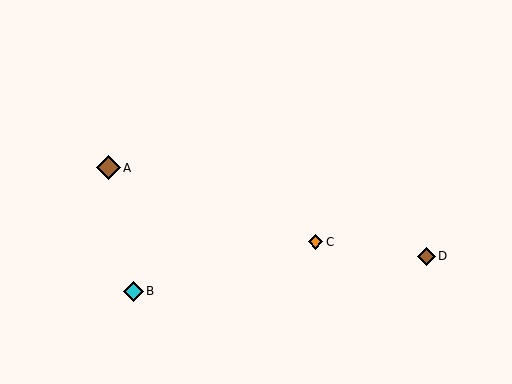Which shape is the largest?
The brown diamond (labeled A) is the largest.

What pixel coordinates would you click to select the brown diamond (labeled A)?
Click at (108, 168) to select the brown diamond A.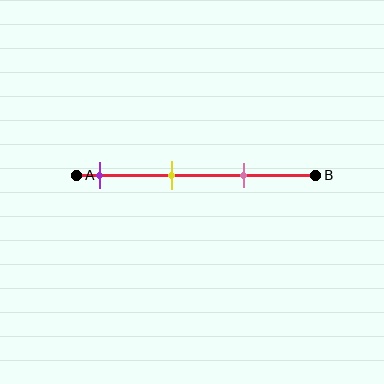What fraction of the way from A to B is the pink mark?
The pink mark is approximately 70% (0.7) of the way from A to B.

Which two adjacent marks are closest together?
The yellow and pink marks are the closest adjacent pair.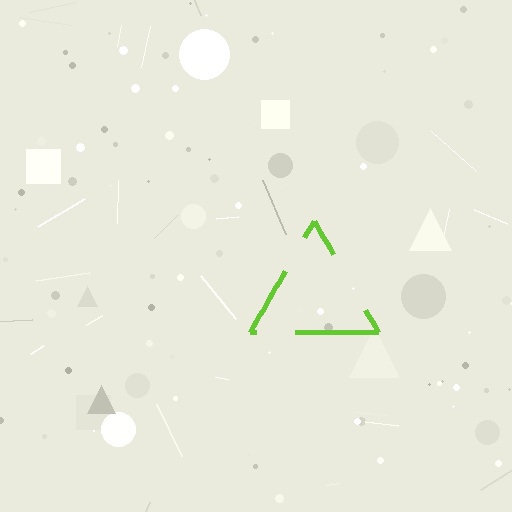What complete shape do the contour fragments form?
The contour fragments form a triangle.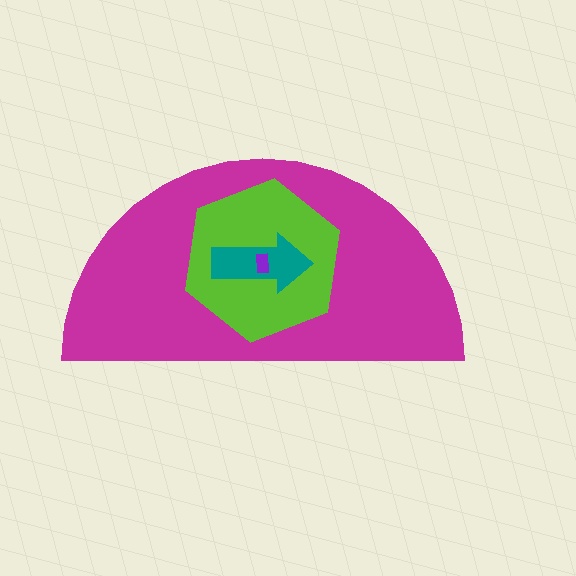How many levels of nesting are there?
4.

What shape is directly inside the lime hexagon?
The teal arrow.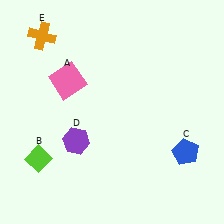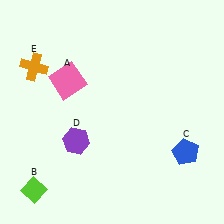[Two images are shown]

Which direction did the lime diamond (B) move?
The lime diamond (B) moved down.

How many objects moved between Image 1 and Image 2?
2 objects moved between the two images.